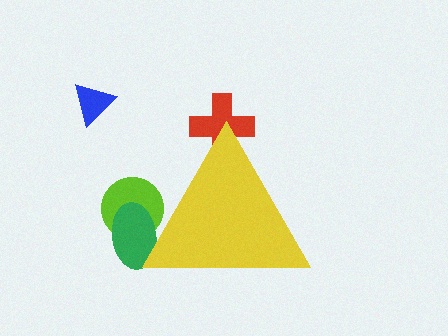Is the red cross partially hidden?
Yes, the red cross is partially hidden behind the yellow triangle.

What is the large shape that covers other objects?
A yellow triangle.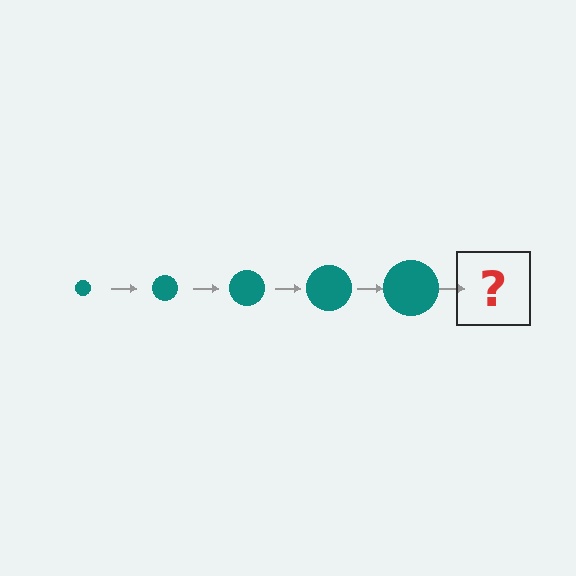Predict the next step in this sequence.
The next step is a teal circle, larger than the previous one.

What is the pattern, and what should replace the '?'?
The pattern is that the circle gets progressively larger each step. The '?' should be a teal circle, larger than the previous one.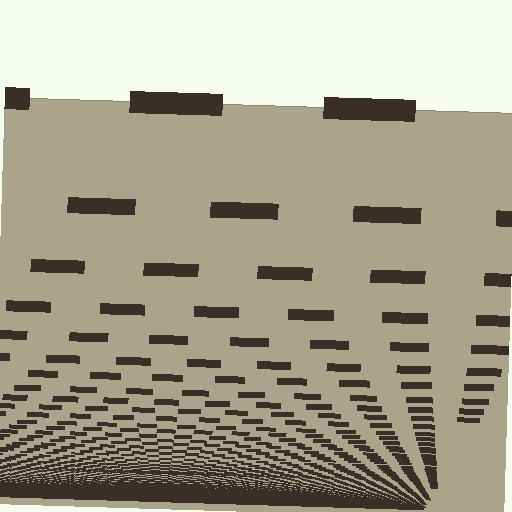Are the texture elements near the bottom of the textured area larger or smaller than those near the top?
Smaller. The gradient is inverted — elements near the bottom are smaller and denser.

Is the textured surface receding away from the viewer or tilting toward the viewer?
The surface appears to tilt toward the viewer. Texture elements get larger and sparser toward the top.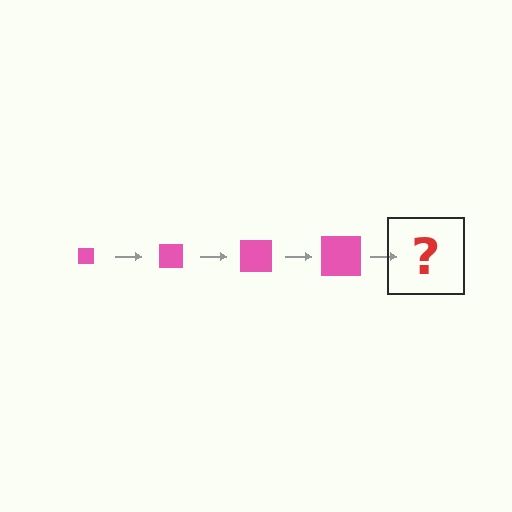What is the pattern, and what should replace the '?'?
The pattern is that the square gets progressively larger each step. The '?' should be a pink square, larger than the previous one.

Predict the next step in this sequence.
The next step is a pink square, larger than the previous one.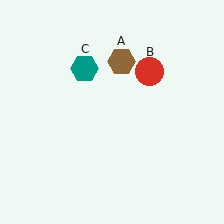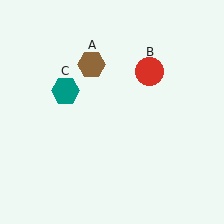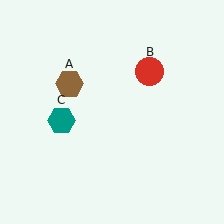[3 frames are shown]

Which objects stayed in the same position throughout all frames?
Red circle (object B) remained stationary.